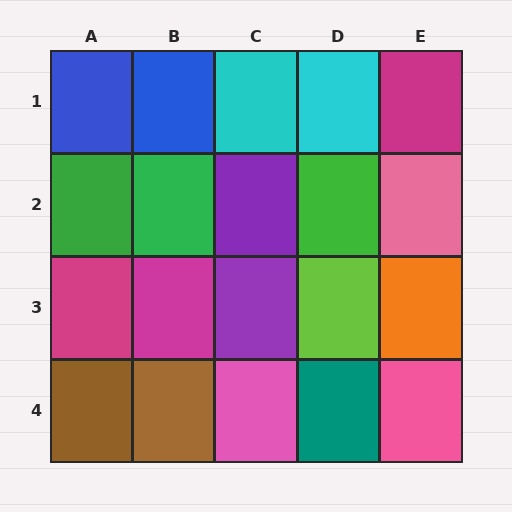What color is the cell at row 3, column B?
Magenta.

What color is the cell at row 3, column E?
Orange.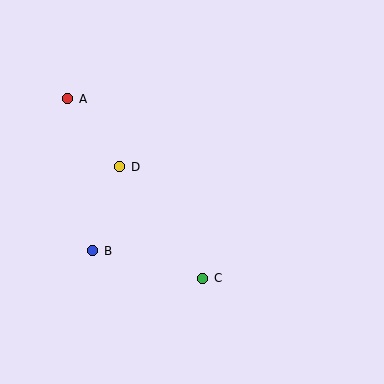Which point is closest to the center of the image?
Point D at (120, 167) is closest to the center.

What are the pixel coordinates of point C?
Point C is at (203, 278).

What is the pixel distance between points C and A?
The distance between C and A is 225 pixels.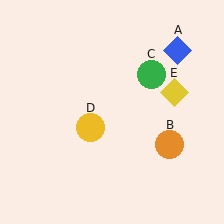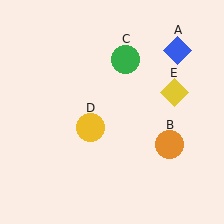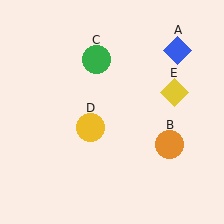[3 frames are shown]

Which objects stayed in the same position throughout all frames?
Blue diamond (object A) and orange circle (object B) and yellow circle (object D) and yellow diamond (object E) remained stationary.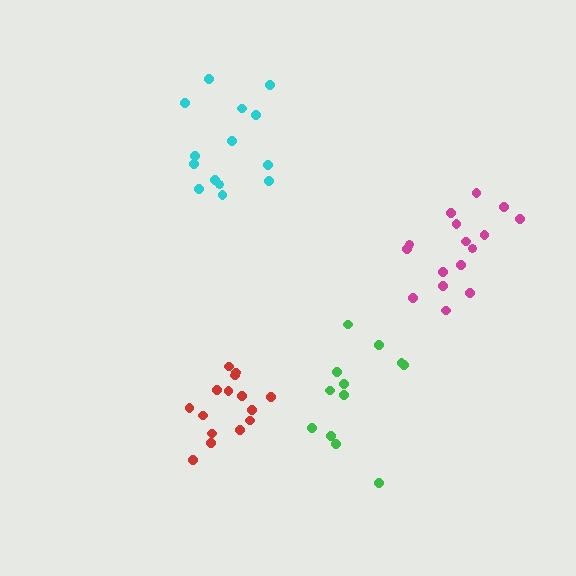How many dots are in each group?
Group 1: 14 dots, Group 2: 12 dots, Group 3: 15 dots, Group 4: 16 dots (57 total).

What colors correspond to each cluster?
The clusters are colored: cyan, green, red, magenta.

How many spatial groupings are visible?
There are 4 spatial groupings.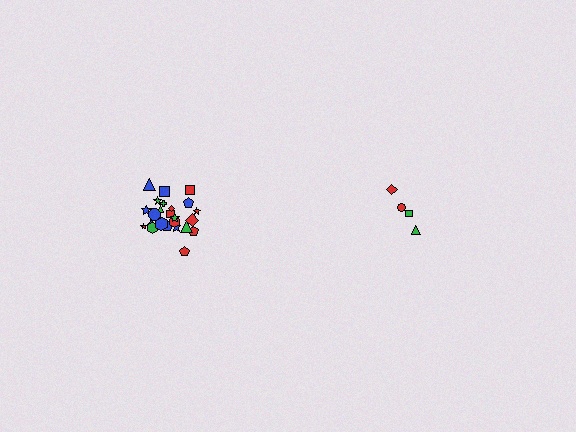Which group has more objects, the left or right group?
The left group.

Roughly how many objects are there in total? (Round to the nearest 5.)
Roughly 30 objects in total.